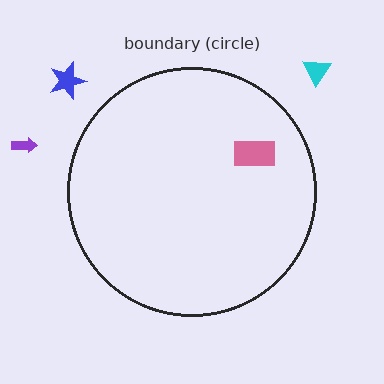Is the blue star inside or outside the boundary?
Outside.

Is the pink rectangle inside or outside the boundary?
Inside.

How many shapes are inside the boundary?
1 inside, 3 outside.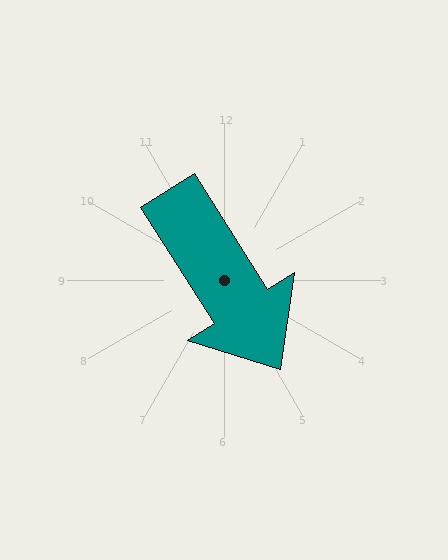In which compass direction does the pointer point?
Southeast.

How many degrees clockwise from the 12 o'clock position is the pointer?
Approximately 148 degrees.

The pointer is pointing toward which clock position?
Roughly 5 o'clock.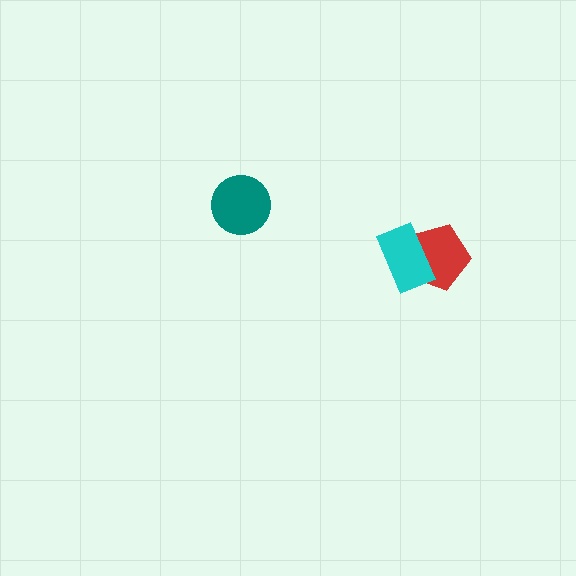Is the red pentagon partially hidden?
Yes, it is partially covered by another shape.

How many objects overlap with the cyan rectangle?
1 object overlaps with the cyan rectangle.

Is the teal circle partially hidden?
No, no other shape covers it.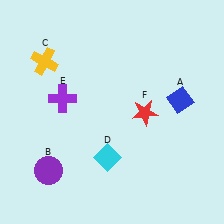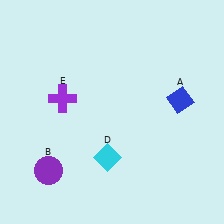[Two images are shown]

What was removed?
The red star (F), the yellow cross (C) were removed in Image 2.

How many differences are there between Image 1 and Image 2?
There are 2 differences between the two images.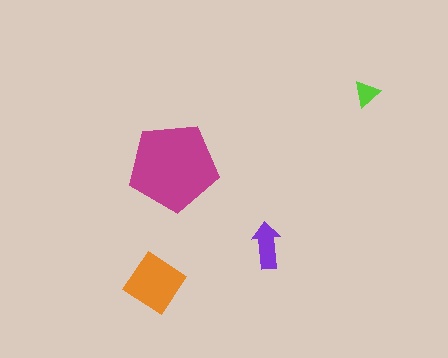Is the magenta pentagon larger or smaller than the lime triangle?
Larger.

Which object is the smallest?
The lime triangle.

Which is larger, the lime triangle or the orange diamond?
The orange diamond.